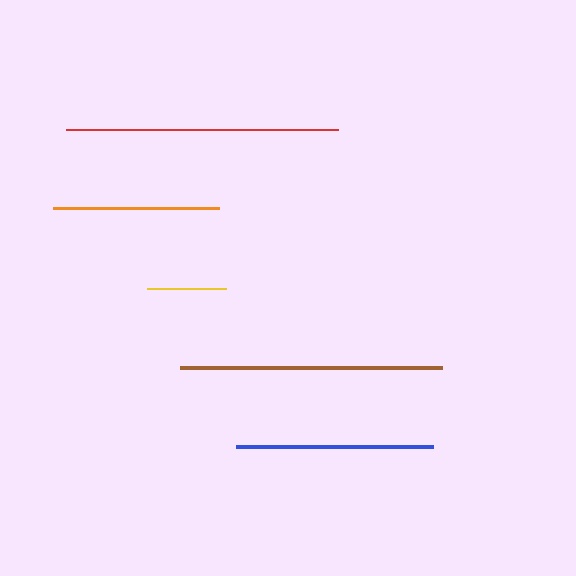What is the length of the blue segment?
The blue segment is approximately 197 pixels long.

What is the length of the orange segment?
The orange segment is approximately 166 pixels long.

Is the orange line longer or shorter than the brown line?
The brown line is longer than the orange line.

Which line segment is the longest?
The red line is the longest at approximately 272 pixels.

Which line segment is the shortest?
The yellow line is the shortest at approximately 80 pixels.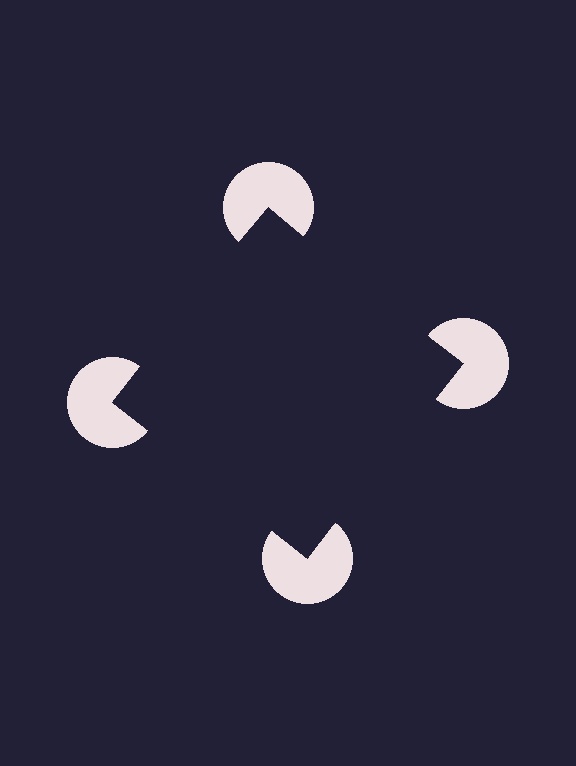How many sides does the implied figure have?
4 sides.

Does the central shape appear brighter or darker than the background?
It typically appears slightly darker than the background, even though no actual brightness change is drawn.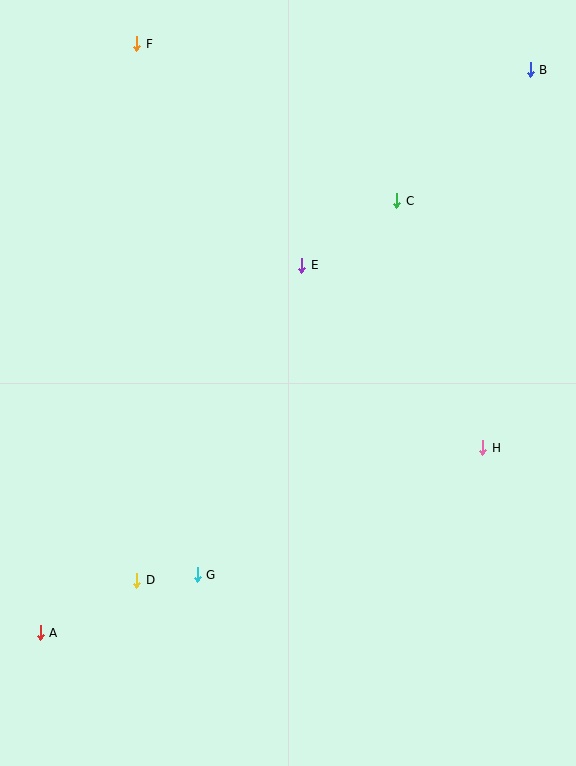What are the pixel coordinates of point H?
Point H is at (483, 448).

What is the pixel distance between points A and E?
The distance between A and E is 451 pixels.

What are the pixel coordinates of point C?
Point C is at (397, 201).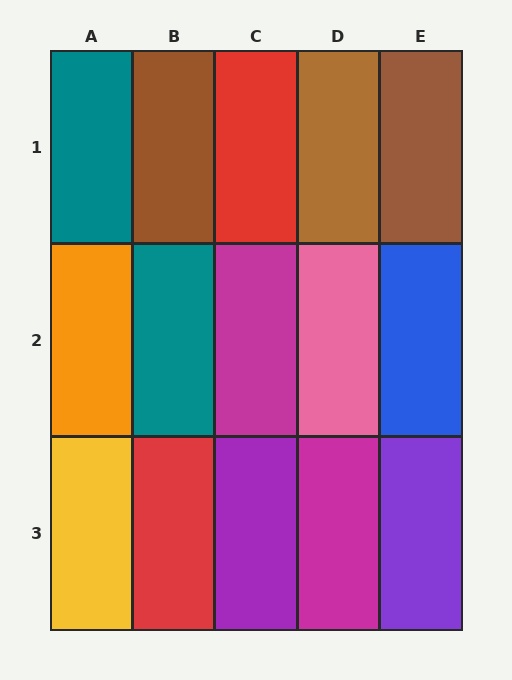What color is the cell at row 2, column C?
Magenta.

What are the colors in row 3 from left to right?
Yellow, red, purple, magenta, purple.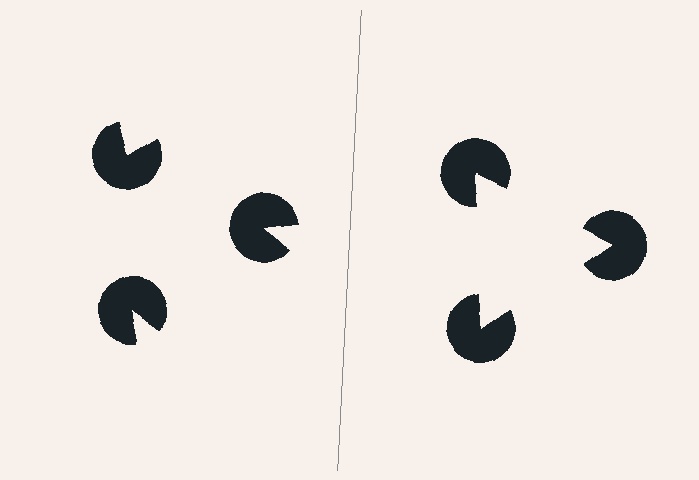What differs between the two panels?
The pac-man discs are positioned identically on both sides; only the wedge orientations differ. On the right they align to a triangle; on the left they are misaligned.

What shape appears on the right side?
An illusory triangle.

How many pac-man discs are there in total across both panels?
6 — 3 on each side.